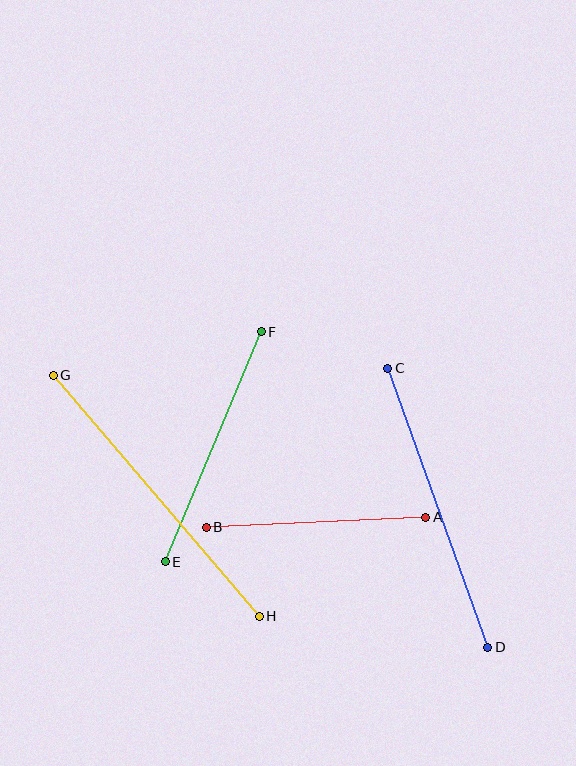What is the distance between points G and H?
The distance is approximately 317 pixels.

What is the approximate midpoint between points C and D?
The midpoint is at approximately (438, 508) pixels.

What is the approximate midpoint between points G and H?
The midpoint is at approximately (156, 496) pixels.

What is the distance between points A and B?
The distance is approximately 220 pixels.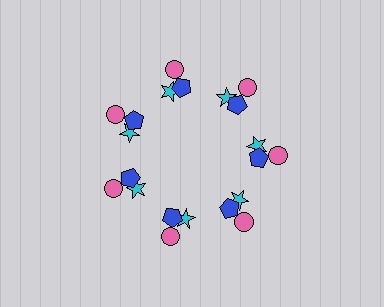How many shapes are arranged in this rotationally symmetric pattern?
There are 21 shapes, arranged in 7 groups of 3.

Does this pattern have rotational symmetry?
Yes, this pattern has 7-fold rotational symmetry. It looks the same after rotating 51 degrees around the center.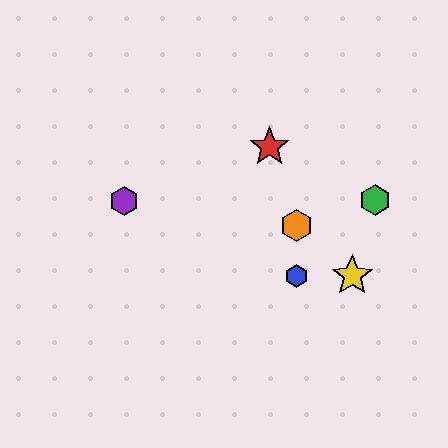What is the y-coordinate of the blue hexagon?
The blue hexagon is at y≈276.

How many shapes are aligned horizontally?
2 shapes (the blue hexagon, the yellow star) are aligned horizontally.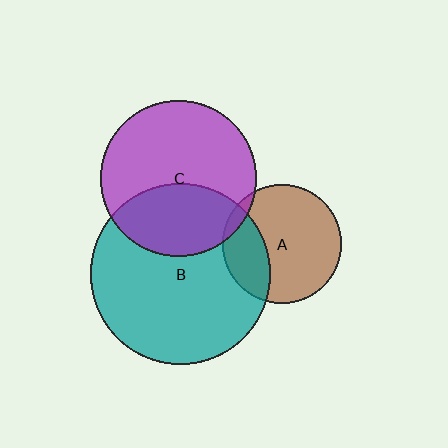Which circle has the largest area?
Circle B (teal).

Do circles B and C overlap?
Yes.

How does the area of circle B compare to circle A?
Approximately 2.3 times.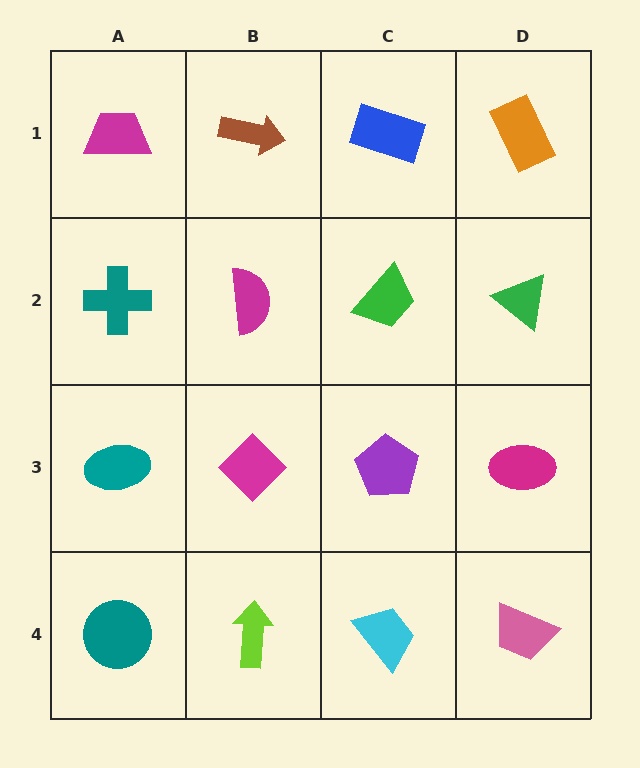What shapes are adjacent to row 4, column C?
A purple pentagon (row 3, column C), a lime arrow (row 4, column B), a pink trapezoid (row 4, column D).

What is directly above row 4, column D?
A magenta ellipse.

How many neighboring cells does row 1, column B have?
3.